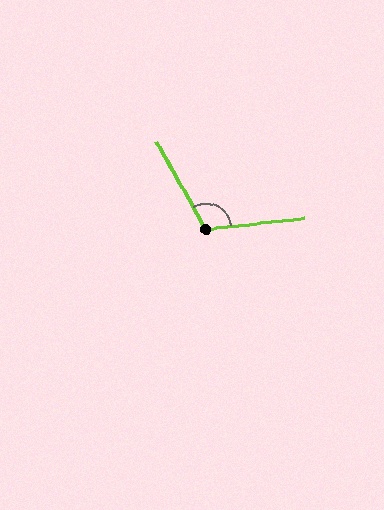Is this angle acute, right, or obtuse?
It is obtuse.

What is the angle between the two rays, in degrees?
Approximately 113 degrees.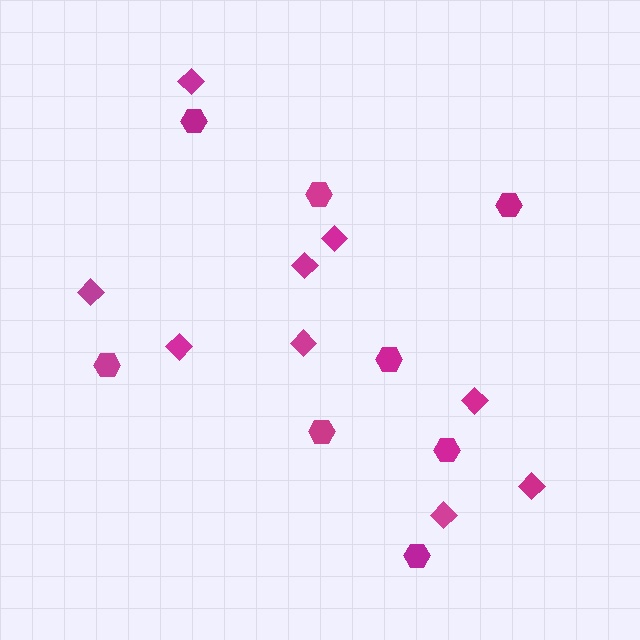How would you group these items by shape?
There are 2 groups: one group of hexagons (8) and one group of diamonds (9).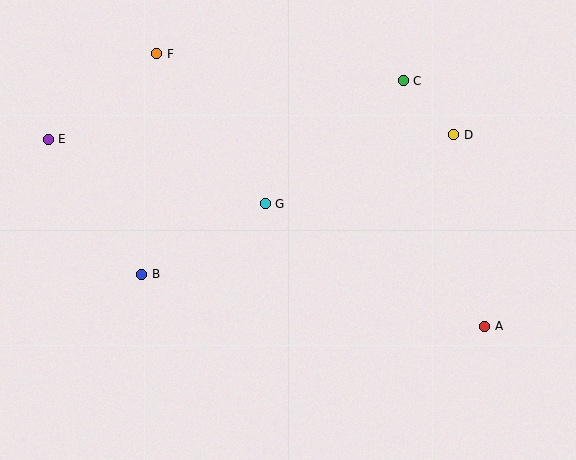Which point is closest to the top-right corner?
Point D is closest to the top-right corner.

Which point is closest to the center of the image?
Point G at (265, 204) is closest to the center.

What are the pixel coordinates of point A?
Point A is at (485, 326).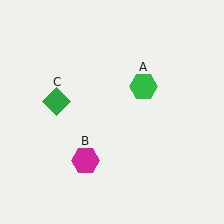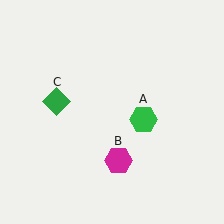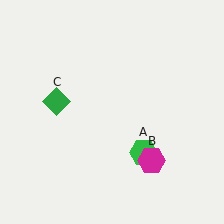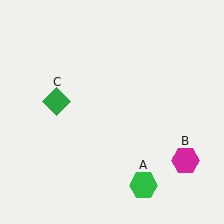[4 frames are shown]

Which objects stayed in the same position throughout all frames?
Green diamond (object C) remained stationary.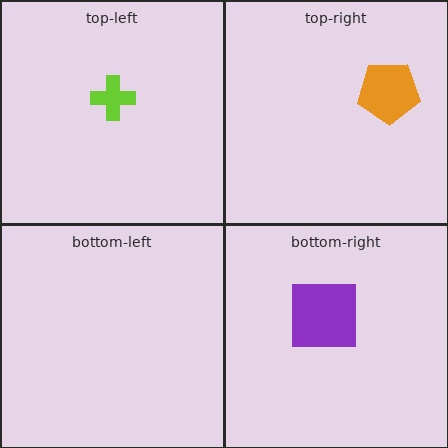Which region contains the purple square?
The bottom-right region.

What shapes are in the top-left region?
The lime cross.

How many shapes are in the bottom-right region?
1.